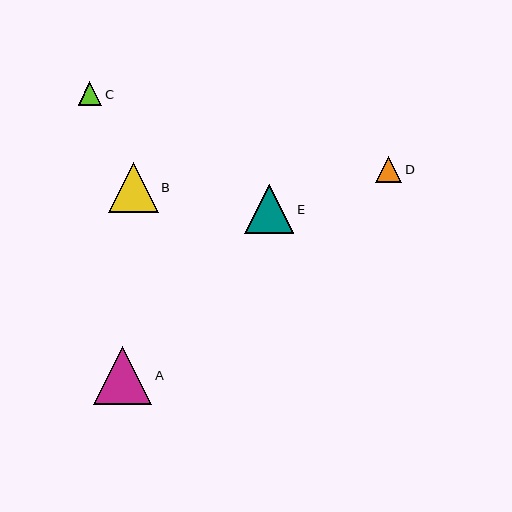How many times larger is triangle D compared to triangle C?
Triangle D is approximately 1.1 times the size of triangle C.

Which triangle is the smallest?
Triangle C is the smallest with a size of approximately 24 pixels.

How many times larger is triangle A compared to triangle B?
Triangle A is approximately 1.2 times the size of triangle B.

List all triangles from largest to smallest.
From largest to smallest: A, B, E, D, C.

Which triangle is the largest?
Triangle A is the largest with a size of approximately 58 pixels.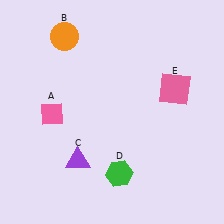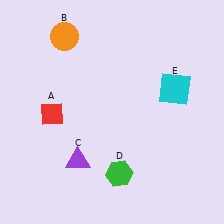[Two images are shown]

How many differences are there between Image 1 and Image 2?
There are 2 differences between the two images.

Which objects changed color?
A changed from pink to red. E changed from pink to cyan.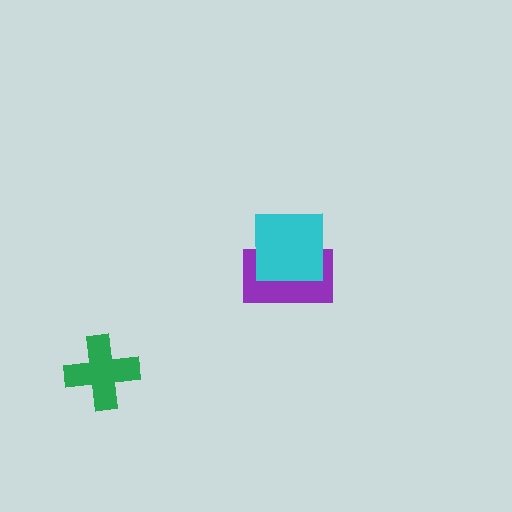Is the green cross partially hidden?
No, no other shape covers it.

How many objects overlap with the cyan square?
1 object overlaps with the cyan square.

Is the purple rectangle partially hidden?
Yes, it is partially covered by another shape.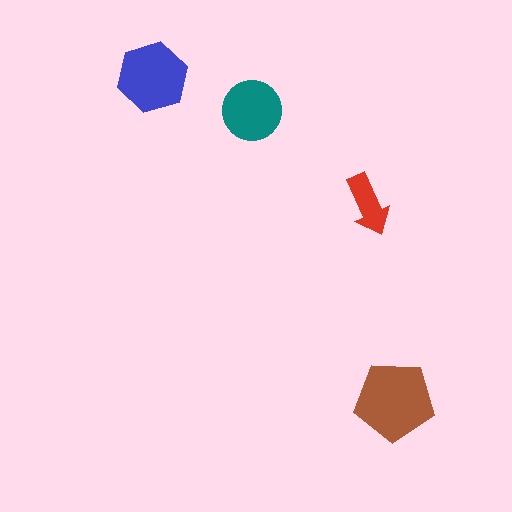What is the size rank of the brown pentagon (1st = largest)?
1st.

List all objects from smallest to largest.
The red arrow, the teal circle, the blue hexagon, the brown pentagon.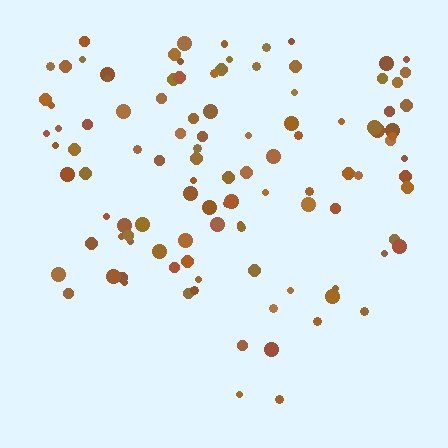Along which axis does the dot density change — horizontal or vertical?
Vertical.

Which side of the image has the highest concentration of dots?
The top.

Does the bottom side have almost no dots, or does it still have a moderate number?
Still a moderate number, just noticeably fewer than the top.